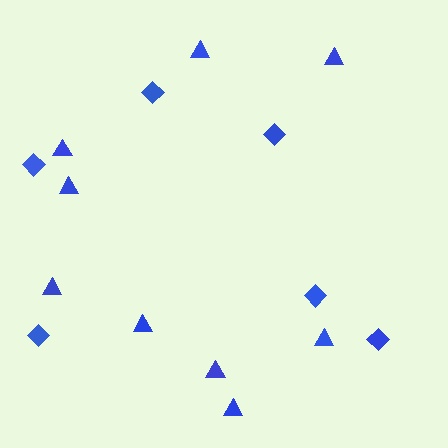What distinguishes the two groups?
There are 2 groups: one group of triangles (9) and one group of diamonds (6).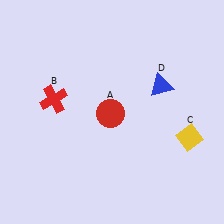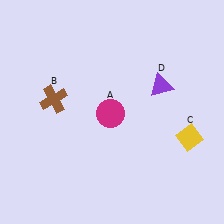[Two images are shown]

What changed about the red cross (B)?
In Image 1, B is red. In Image 2, it changed to brown.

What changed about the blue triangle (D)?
In Image 1, D is blue. In Image 2, it changed to purple.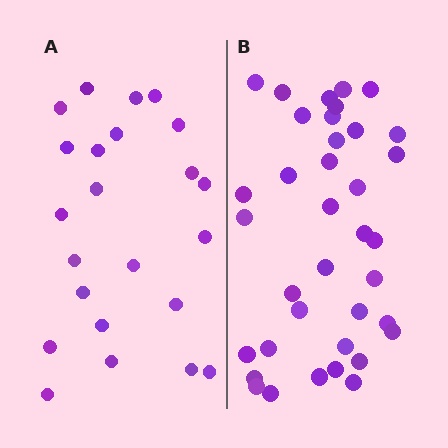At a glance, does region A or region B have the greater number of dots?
Region B (the right region) has more dots.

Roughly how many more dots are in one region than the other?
Region B has approximately 15 more dots than region A.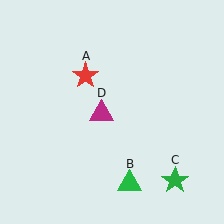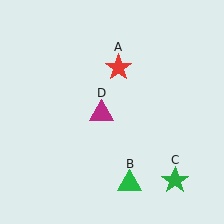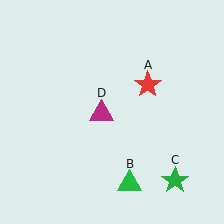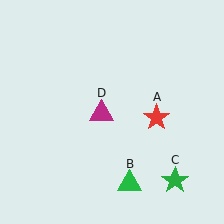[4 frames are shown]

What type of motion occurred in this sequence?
The red star (object A) rotated clockwise around the center of the scene.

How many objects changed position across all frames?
1 object changed position: red star (object A).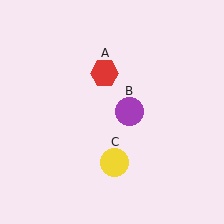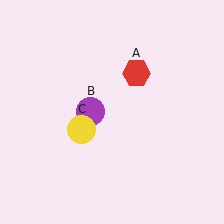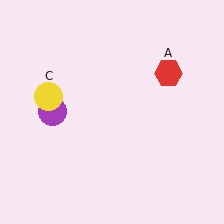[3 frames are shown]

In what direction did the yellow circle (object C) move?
The yellow circle (object C) moved up and to the left.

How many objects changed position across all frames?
3 objects changed position: red hexagon (object A), purple circle (object B), yellow circle (object C).